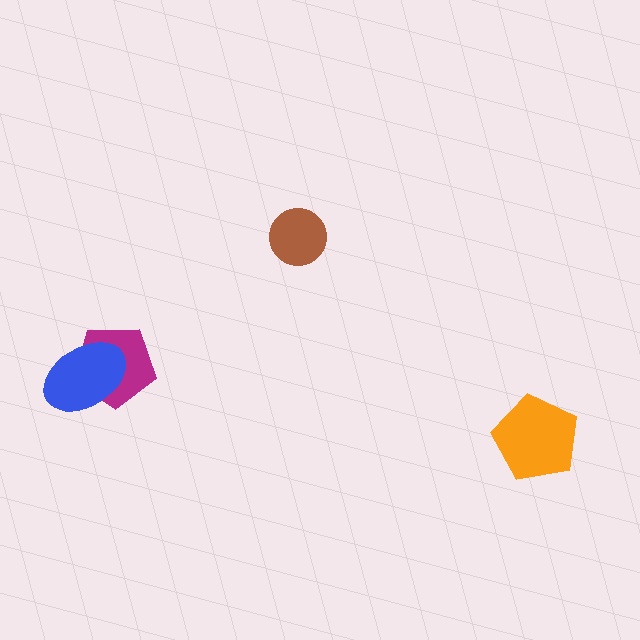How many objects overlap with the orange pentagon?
0 objects overlap with the orange pentagon.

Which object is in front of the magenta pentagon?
The blue ellipse is in front of the magenta pentagon.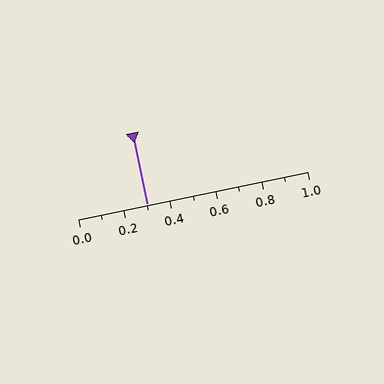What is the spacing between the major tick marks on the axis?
The major ticks are spaced 0.2 apart.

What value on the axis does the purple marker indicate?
The marker indicates approximately 0.3.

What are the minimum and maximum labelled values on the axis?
The axis runs from 0.0 to 1.0.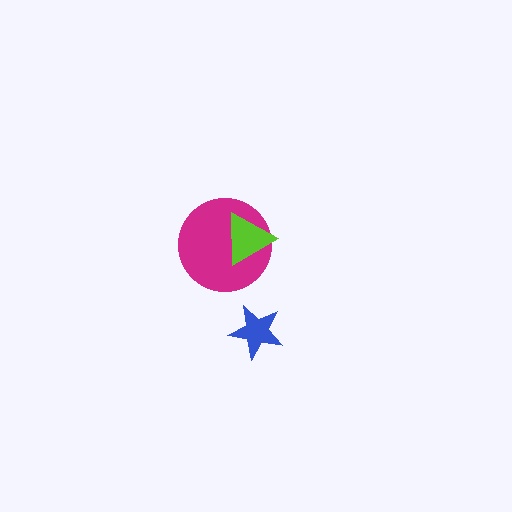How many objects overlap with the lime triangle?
1 object overlaps with the lime triangle.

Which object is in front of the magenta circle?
The lime triangle is in front of the magenta circle.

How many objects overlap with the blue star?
0 objects overlap with the blue star.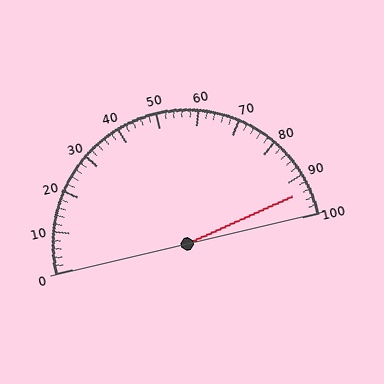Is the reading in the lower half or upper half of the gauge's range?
The reading is in the upper half of the range (0 to 100).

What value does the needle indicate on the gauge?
The needle indicates approximately 94.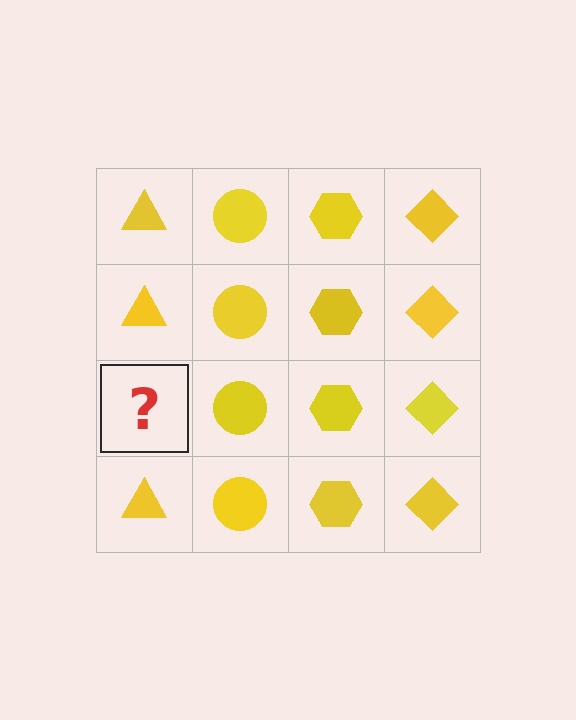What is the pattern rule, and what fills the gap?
The rule is that each column has a consistent shape. The gap should be filled with a yellow triangle.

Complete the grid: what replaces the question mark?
The question mark should be replaced with a yellow triangle.